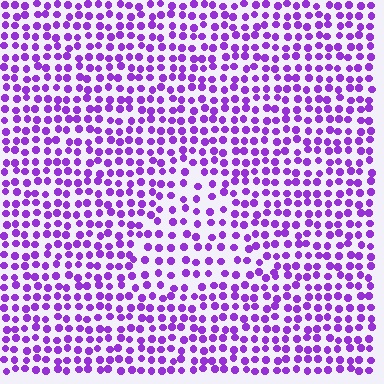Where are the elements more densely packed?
The elements are more densely packed outside the triangle boundary.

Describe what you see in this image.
The image contains small purple elements arranged at two different densities. A triangle-shaped region is visible where the elements are less densely packed than the surrounding area.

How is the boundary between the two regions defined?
The boundary is defined by a change in element density (approximately 1.5x ratio). All elements are the same color, size, and shape.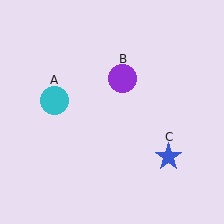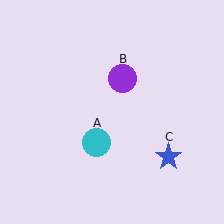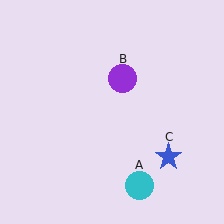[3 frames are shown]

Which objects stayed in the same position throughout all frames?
Purple circle (object B) and blue star (object C) remained stationary.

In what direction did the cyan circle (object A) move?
The cyan circle (object A) moved down and to the right.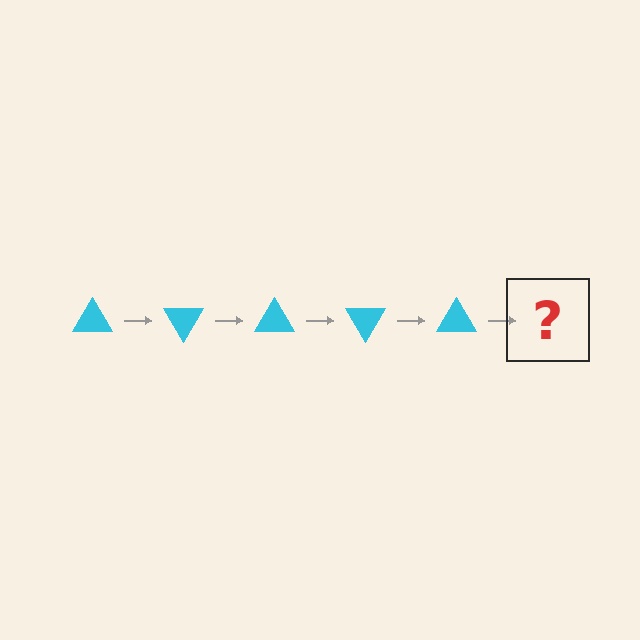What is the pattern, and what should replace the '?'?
The pattern is that the triangle rotates 60 degrees each step. The '?' should be a cyan triangle rotated 300 degrees.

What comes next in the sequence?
The next element should be a cyan triangle rotated 300 degrees.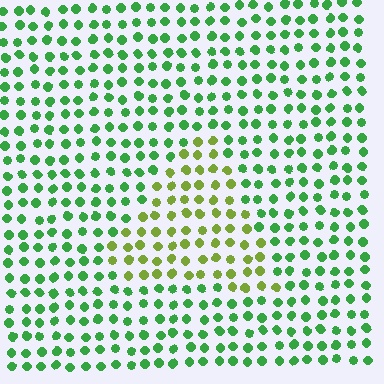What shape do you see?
I see a triangle.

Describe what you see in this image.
The image is filled with small green elements in a uniform arrangement. A triangle-shaped region is visible where the elements are tinted to a slightly different hue, forming a subtle color boundary.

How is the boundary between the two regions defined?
The boundary is defined purely by a slight shift in hue (about 43 degrees). Spacing, size, and orientation are identical on both sides.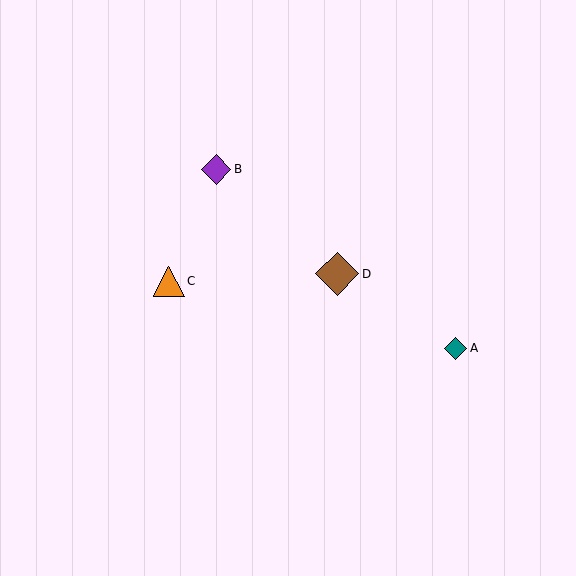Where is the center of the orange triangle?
The center of the orange triangle is at (169, 281).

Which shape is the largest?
The brown diamond (labeled D) is the largest.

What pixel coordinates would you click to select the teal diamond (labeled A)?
Click at (456, 348) to select the teal diamond A.